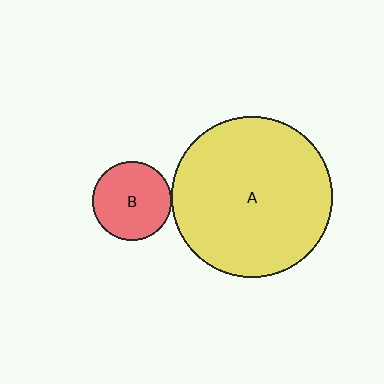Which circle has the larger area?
Circle A (yellow).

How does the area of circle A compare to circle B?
Approximately 4.2 times.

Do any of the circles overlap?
No, none of the circles overlap.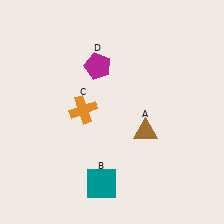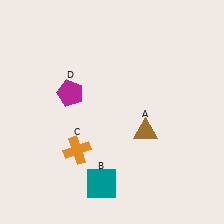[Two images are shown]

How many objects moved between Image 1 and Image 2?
2 objects moved between the two images.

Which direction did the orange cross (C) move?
The orange cross (C) moved down.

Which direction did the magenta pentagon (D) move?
The magenta pentagon (D) moved left.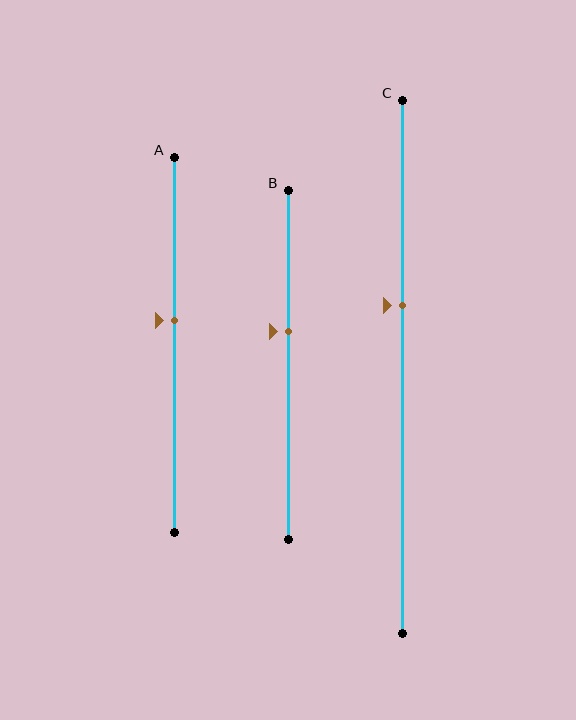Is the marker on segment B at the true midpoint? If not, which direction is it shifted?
No, the marker on segment B is shifted upward by about 10% of the segment length.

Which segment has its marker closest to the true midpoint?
Segment A has its marker closest to the true midpoint.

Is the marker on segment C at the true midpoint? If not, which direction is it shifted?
No, the marker on segment C is shifted upward by about 11% of the segment length.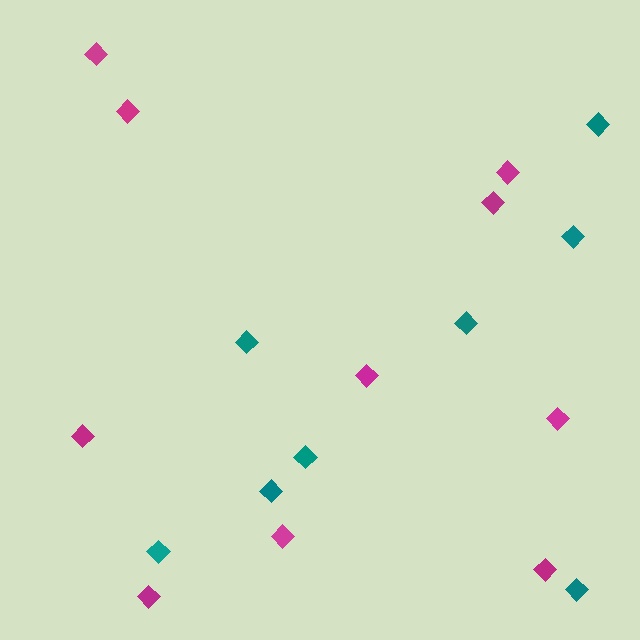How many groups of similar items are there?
There are 2 groups: one group of magenta diamonds (10) and one group of teal diamonds (8).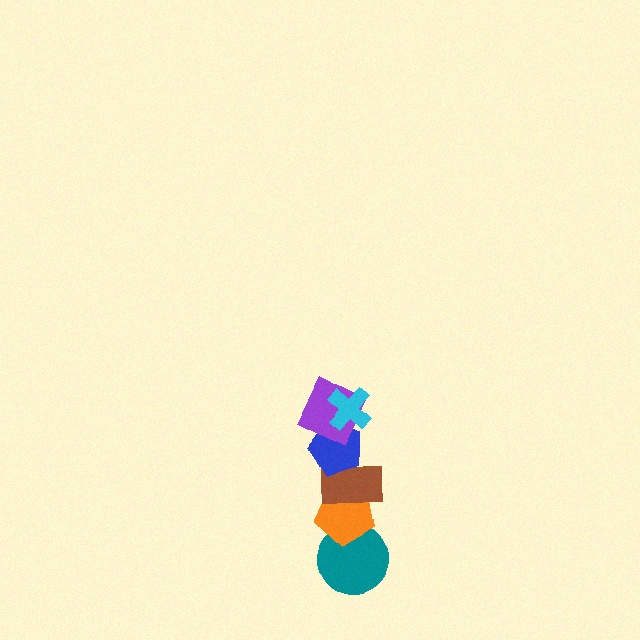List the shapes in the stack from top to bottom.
From top to bottom: the cyan cross, the purple square, the blue pentagon, the brown rectangle, the orange pentagon, the teal circle.